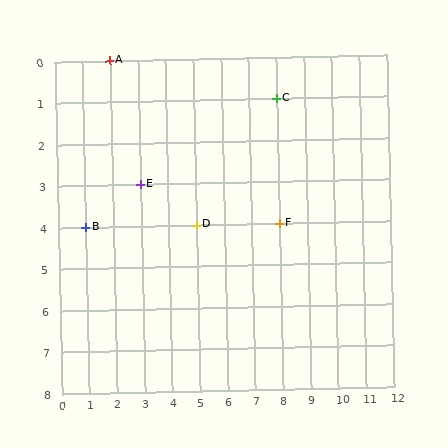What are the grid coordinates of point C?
Point C is at grid coordinates (8, 1).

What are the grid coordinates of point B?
Point B is at grid coordinates (1, 4).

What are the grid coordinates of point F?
Point F is at grid coordinates (8, 4).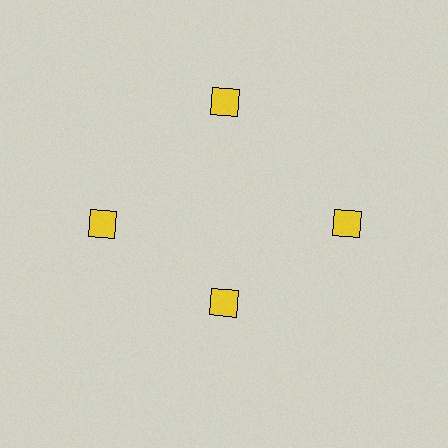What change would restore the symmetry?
The symmetry would be restored by moving it outward, back onto the ring so that all 4 diamonds sit at equal angles and equal distance from the center.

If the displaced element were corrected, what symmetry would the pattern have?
It would have 4-fold rotational symmetry — the pattern would map onto itself every 90 degrees.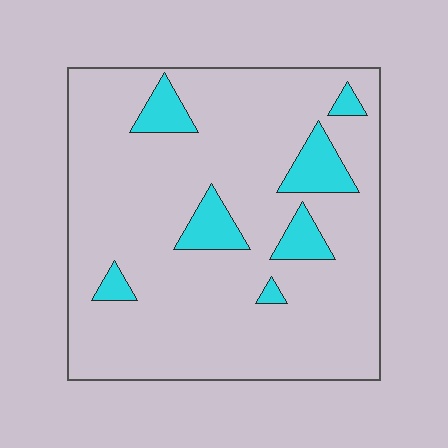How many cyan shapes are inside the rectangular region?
7.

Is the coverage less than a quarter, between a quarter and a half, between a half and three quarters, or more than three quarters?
Less than a quarter.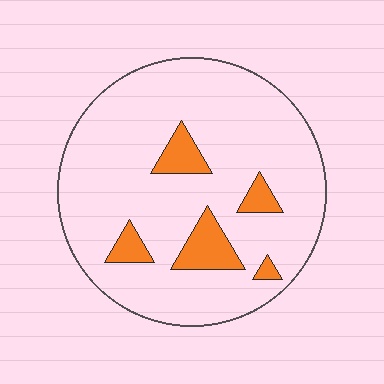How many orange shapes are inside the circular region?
5.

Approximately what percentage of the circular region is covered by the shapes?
Approximately 10%.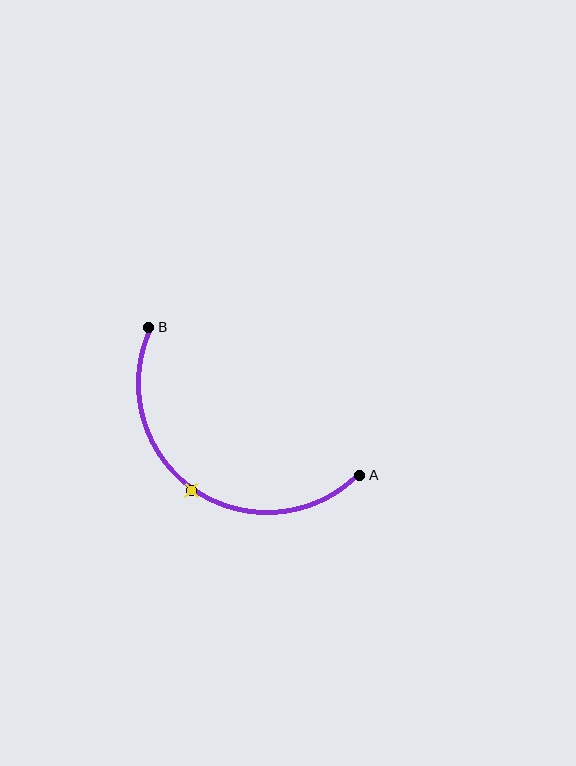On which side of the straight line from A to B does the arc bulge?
The arc bulges below and to the left of the straight line connecting A and B.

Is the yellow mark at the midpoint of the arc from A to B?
Yes. The yellow mark lies on the arc at equal arc-length from both A and B — it is the arc midpoint.